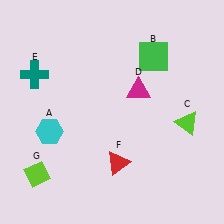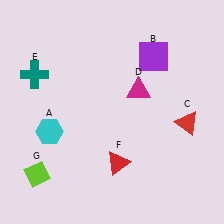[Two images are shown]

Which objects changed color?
B changed from green to purple. C changed from lime to red.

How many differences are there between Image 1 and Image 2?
There are 2 differences between the two images.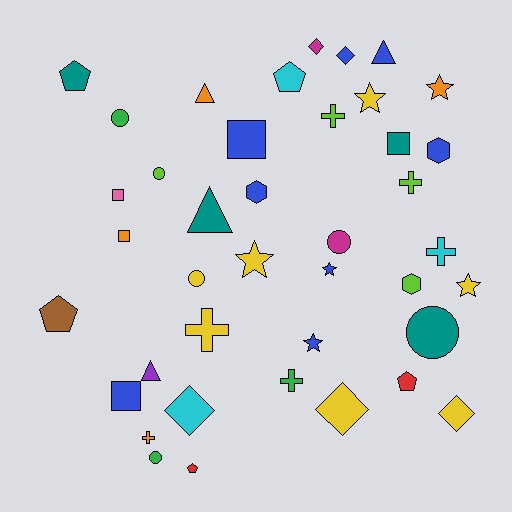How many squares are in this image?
There are 5 squares.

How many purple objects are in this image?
There is 1 purple object.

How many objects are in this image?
There are 40 objects.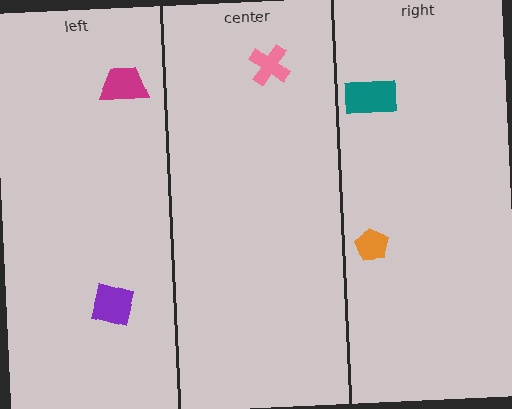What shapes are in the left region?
The purple square, the magenta trapezoid.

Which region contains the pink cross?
The center region.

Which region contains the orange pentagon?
The right region.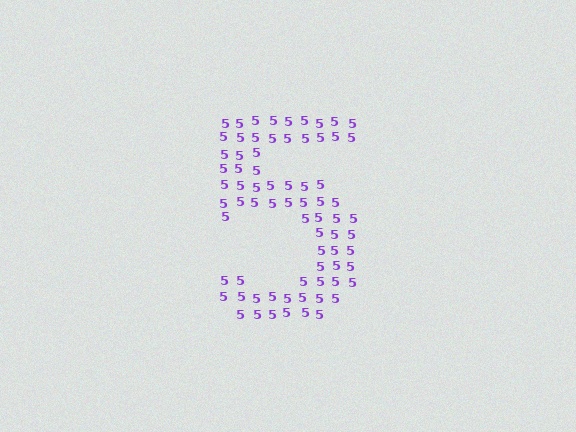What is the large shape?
The large shape is the digit 5.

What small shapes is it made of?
It is made of small digit 5's.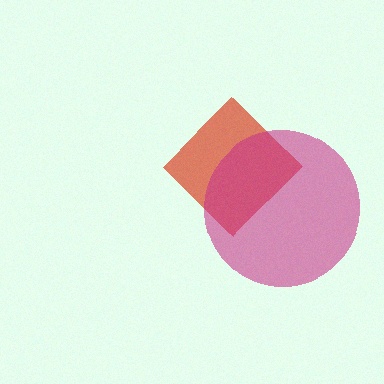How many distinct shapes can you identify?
There are 2 distinct shapes: a red diamond, a magenta circle.